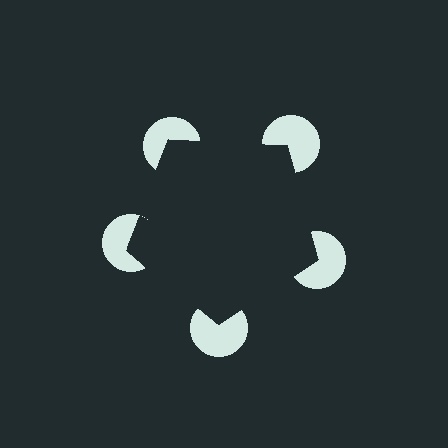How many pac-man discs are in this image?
There are 5 — one at each vertex of the illusory pentagon.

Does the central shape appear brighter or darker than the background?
It typically appears slightly darker than the background, even though no actual brightness change is drawn.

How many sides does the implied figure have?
5 sides.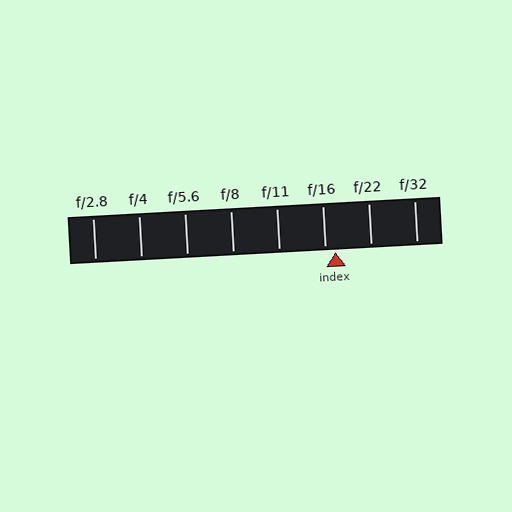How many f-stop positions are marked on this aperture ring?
There are 8 f-stop positions marked.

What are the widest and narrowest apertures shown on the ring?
The widest aperture shown is f/2.8 and the narrowest is f/32.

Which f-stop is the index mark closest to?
The index mark is closest to f/16.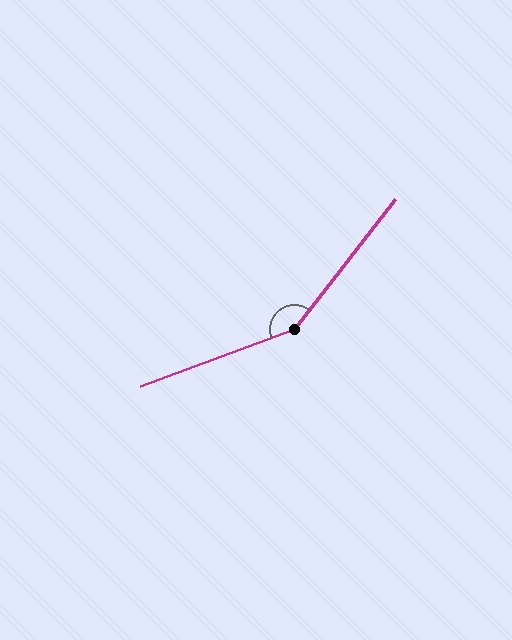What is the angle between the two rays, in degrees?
Approximately 148 degrees.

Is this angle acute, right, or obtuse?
It is obtuse.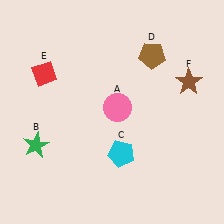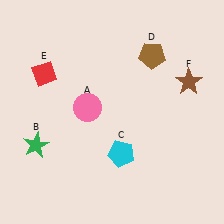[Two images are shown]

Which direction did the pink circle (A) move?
The pink circle (A) moved left.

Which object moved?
The pink circle (A) moved left.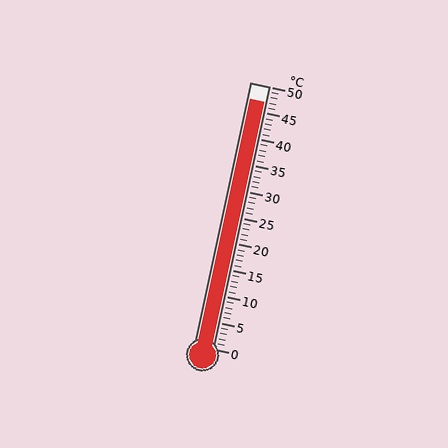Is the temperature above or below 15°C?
The temperature is above 15°C.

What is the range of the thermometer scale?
The thermometer scale ranges from 0°C to 50°C.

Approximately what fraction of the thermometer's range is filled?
The thermometer is filled to approximately 95% of its range.